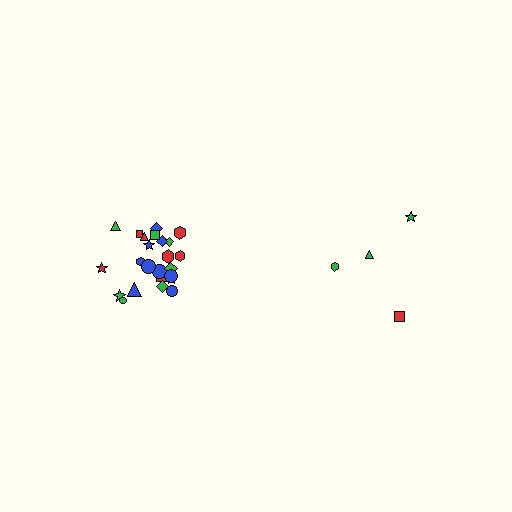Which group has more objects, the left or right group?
The left group.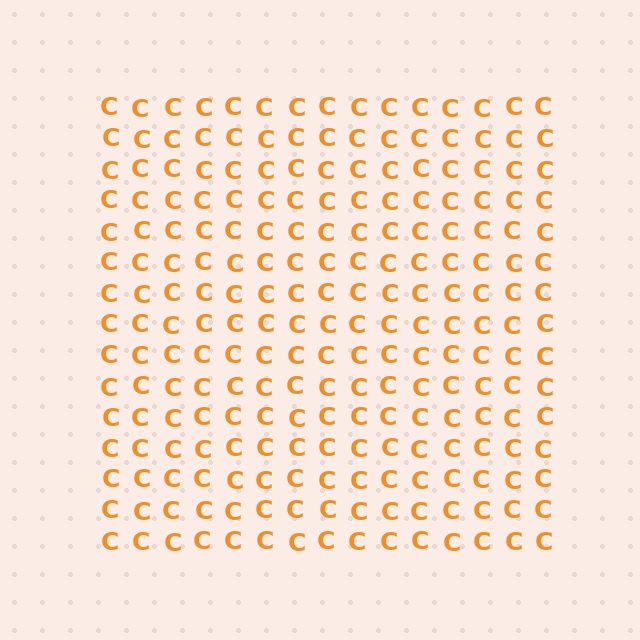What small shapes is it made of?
It is made of small letter C's.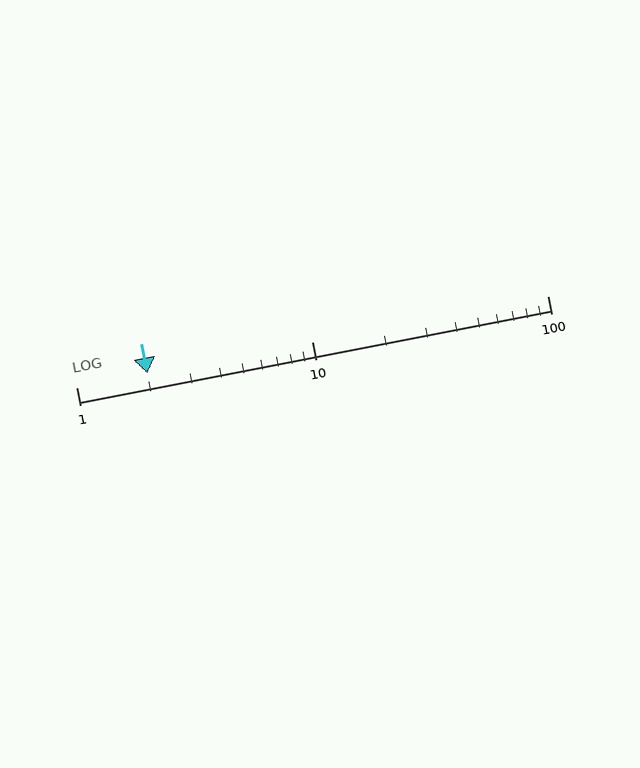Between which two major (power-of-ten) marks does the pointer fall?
The pointer is between 1 and 10.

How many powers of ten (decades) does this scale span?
The scale spans 2 decades, from 1 to 100.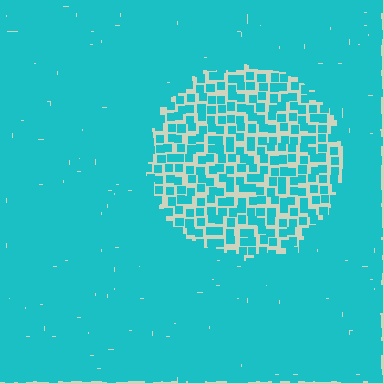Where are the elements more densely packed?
The elements are more densely packed outside the circle boundary.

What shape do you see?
I see a circle.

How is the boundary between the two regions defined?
The boundary is defined by a change in element density (approximately 2.6x ratio). All elements are the same color, size, and shape.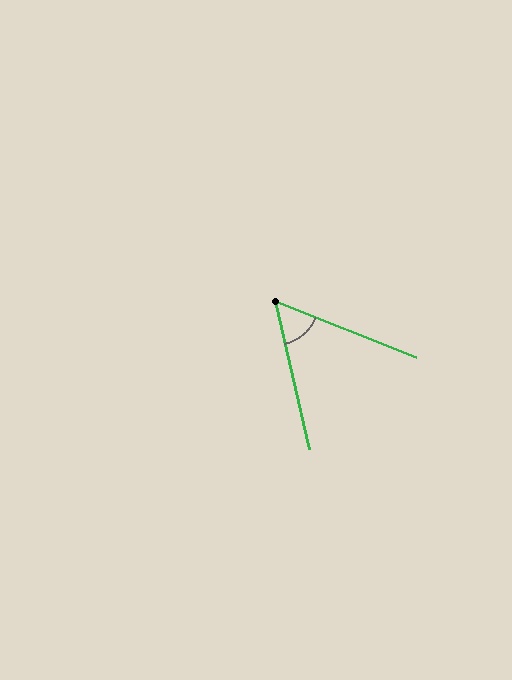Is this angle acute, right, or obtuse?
It is acute.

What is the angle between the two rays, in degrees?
Approximately 55 degrees.